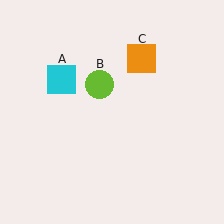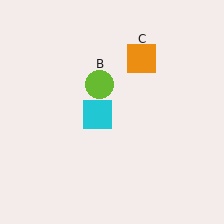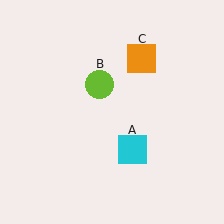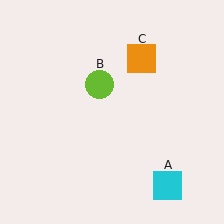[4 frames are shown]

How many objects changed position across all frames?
1 object changed position: cyan square (object A).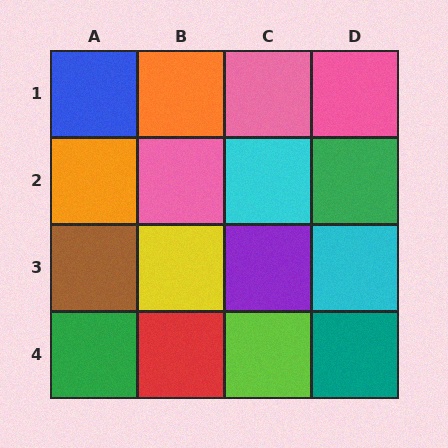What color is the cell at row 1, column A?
Blue.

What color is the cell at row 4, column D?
Teal.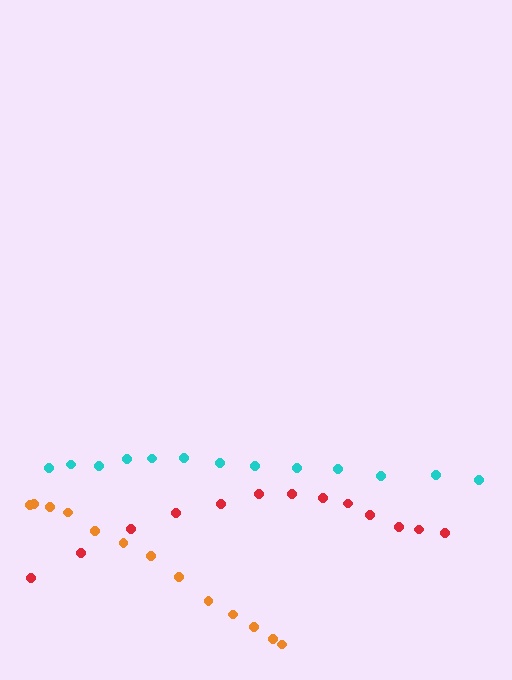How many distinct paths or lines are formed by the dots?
There are 3 distinct paths.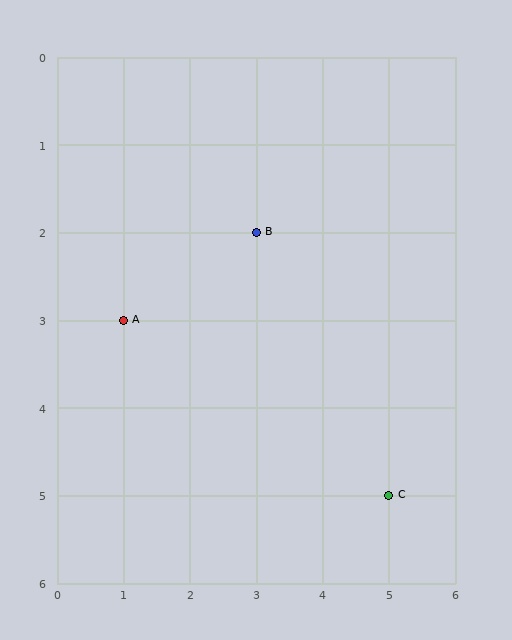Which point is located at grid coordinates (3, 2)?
Point B is at (3, 2).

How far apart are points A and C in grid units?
Points A and C are 4 columns and 2 rows apart (about 4.5 grid units diagonally).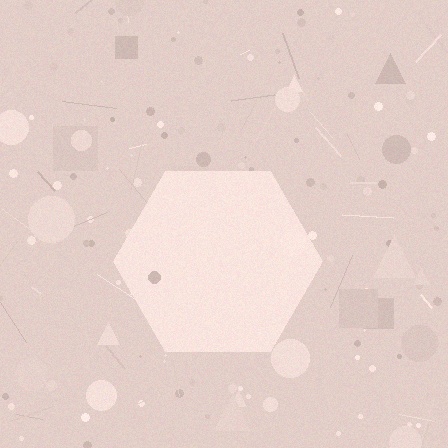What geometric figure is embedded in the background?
A hexagon is embedded in the background.